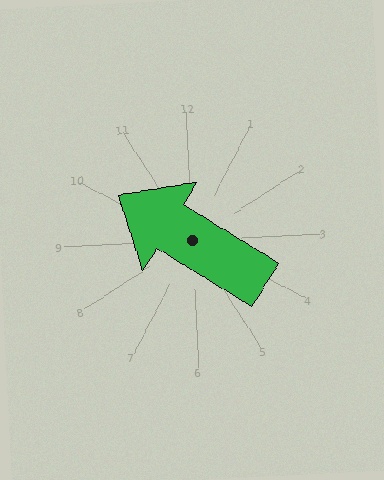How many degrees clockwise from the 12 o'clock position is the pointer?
Approximately 304 degrees.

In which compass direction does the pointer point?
Northwest.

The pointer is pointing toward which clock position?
Roughly 10 o'clock.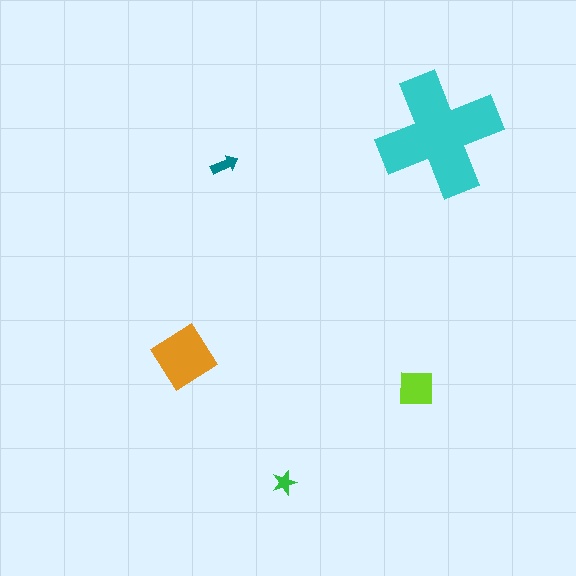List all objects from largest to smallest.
The cyan cross, the orange diamond, the lime square, the teal arrow, the green star.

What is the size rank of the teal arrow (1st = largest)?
4th.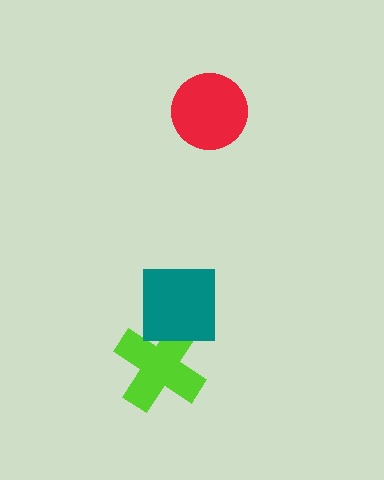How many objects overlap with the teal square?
1 object overlaps with the teal square.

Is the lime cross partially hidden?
Yes, it is partially covered by another shape.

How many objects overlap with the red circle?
0 objects overlap with the red circle.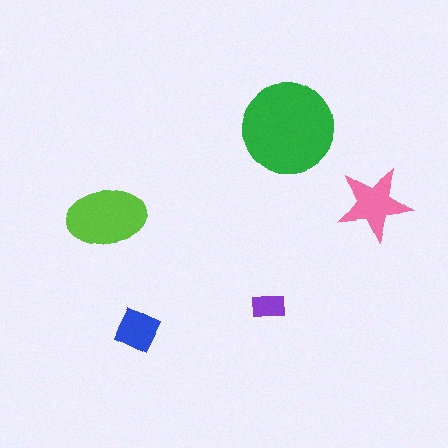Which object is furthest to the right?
The pink star is rightmost.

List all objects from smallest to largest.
The purple rectangle, the blue diamond, the pink star, the lime ellipse, the green circle.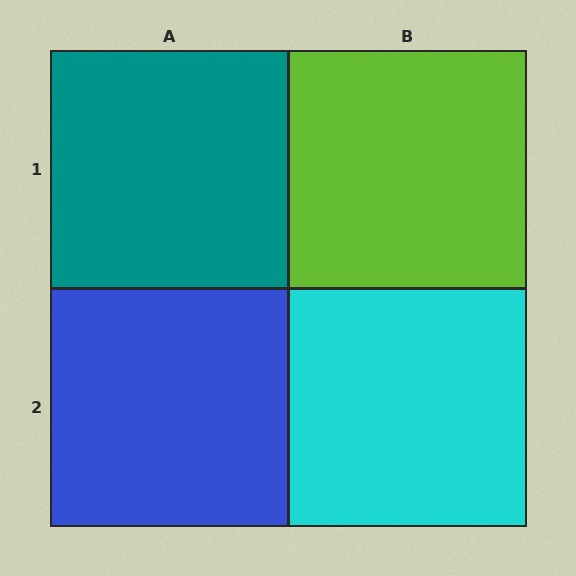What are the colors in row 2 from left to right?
Blue, cyan.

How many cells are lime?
1 cell is lime.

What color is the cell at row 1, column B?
Lime.